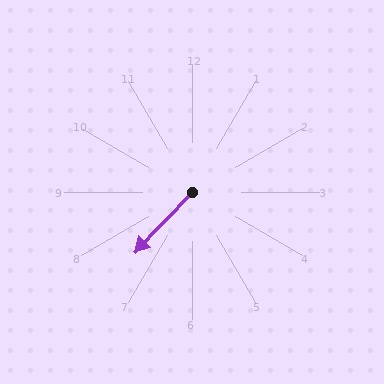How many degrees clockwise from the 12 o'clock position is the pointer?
Approximately 224 degrees.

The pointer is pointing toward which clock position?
Roughly 7 o'clock.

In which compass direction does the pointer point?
Southwest.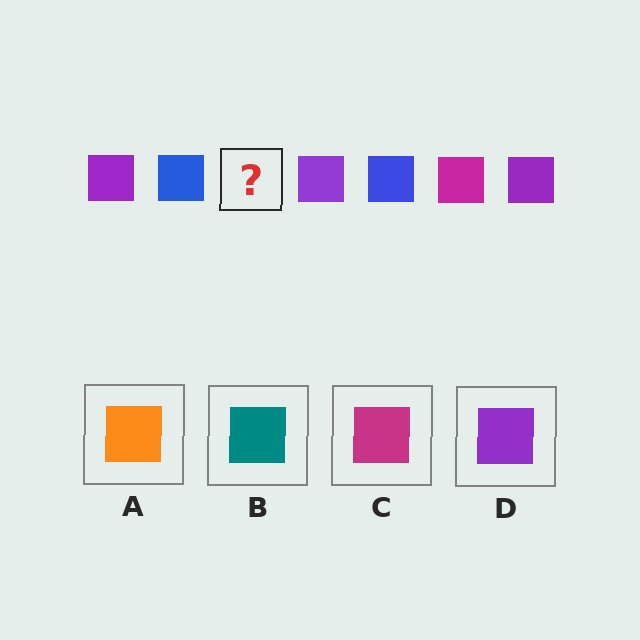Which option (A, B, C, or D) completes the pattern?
C.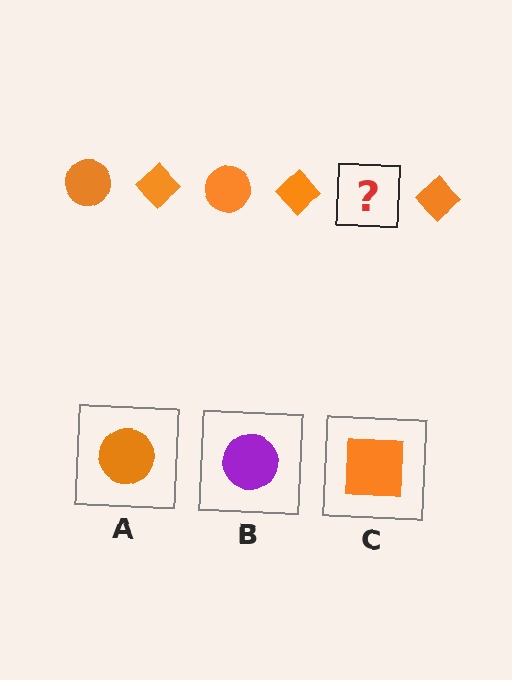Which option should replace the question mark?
Option A.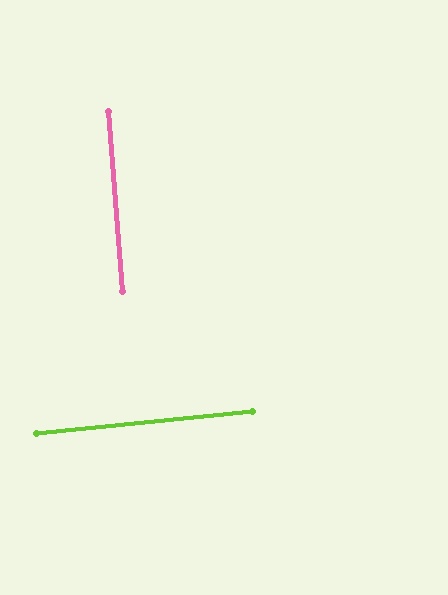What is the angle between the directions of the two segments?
Approximately 89 degrees.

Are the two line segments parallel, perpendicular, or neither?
Perpendicular — they meet at approximately 89°.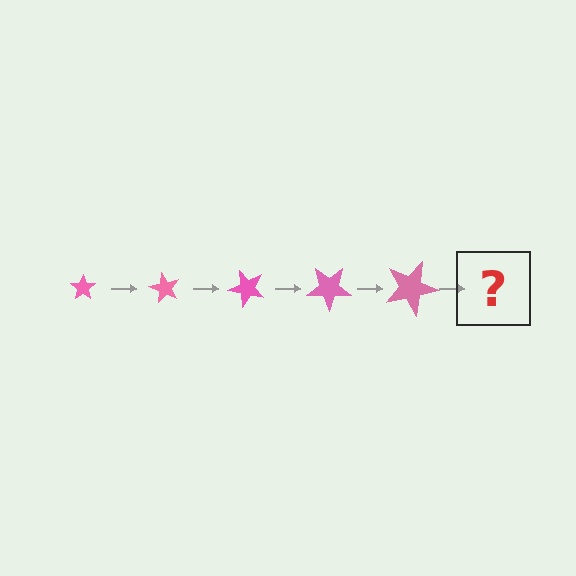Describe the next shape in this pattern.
It should be a star, larger than the previous one and rotated 300 degrees from the start.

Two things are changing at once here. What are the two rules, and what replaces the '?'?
The two rules are that the star grows larger each step and it rotates 60 degrees each step. The '?' should be a star, larger than the previous one and rotated 300 degrees from the start.